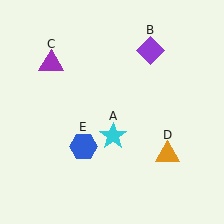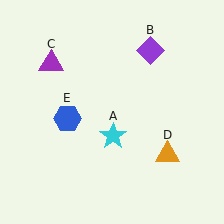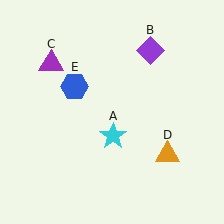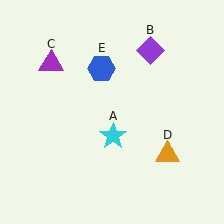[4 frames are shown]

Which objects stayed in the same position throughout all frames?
Cyan star (object A) and purple diamond (object B) and purple triangle (object C) and orange triangle (object D) remained stationary.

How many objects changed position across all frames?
1 object changed position: blue hexagon (object E).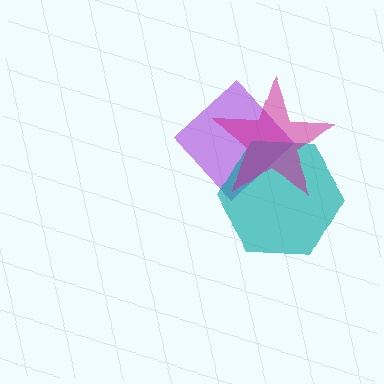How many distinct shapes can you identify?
There are 3 distinct shapes: a purple diamond, a teal hexagon, a magenta star.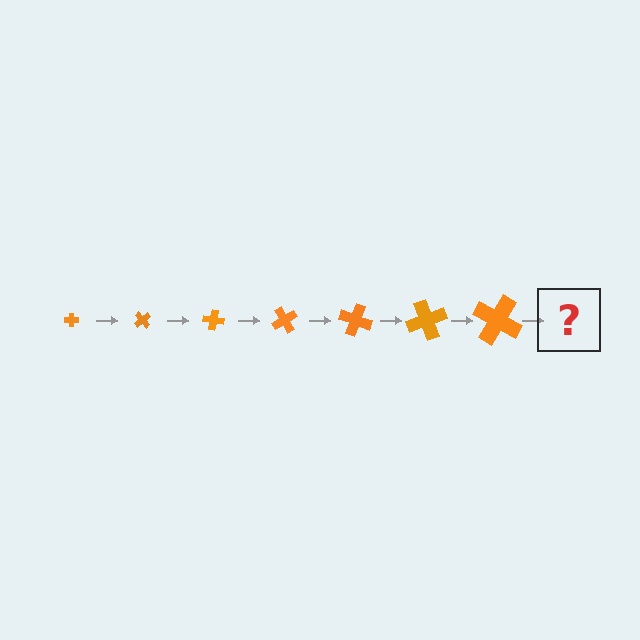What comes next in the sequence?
The next element should be a cross, larger than the previous one and rotated 350 degrees from the start.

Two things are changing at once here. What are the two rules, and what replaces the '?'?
The two rules are that the cross grows larger each step and it rotates 50 degrees each step. The '?' should be a cross, larger than the previous one and rotated 350 degrees from the start.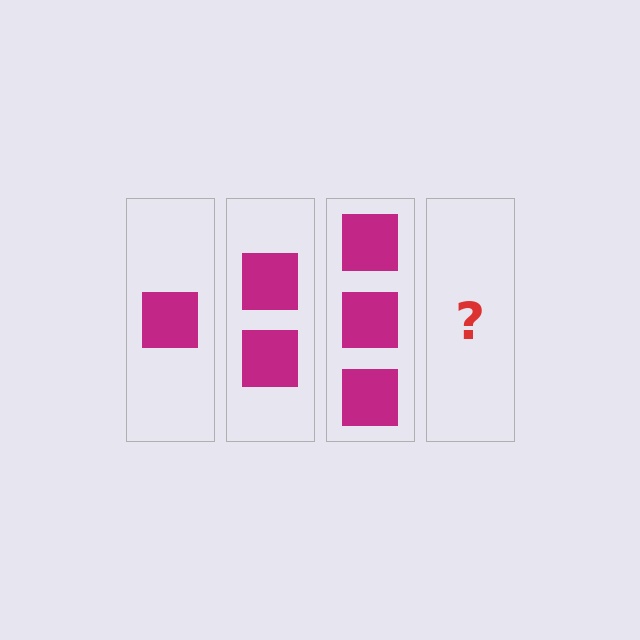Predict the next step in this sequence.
The next step is 4 squares.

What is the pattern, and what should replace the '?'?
The pattern is that each step adds one more square. The '?' should be 4 squares.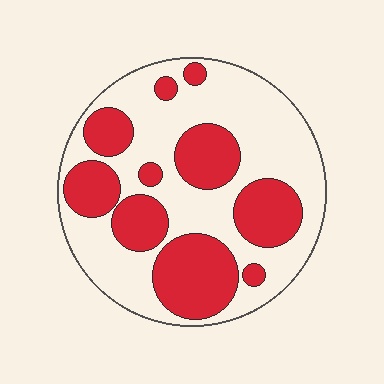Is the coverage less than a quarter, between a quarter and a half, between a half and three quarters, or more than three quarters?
Between a quarter and a half.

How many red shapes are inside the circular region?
10.